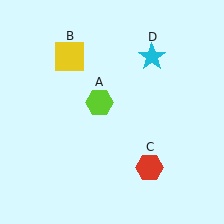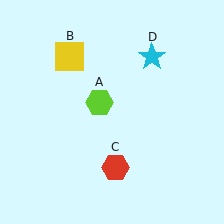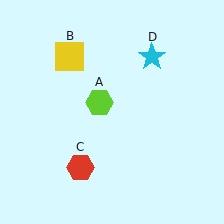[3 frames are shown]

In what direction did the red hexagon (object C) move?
The red hexagon (object C) moved left.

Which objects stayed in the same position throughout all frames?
Lime hexagon (object A) and yellow square (object B) and cyan star (object D) remained stationary.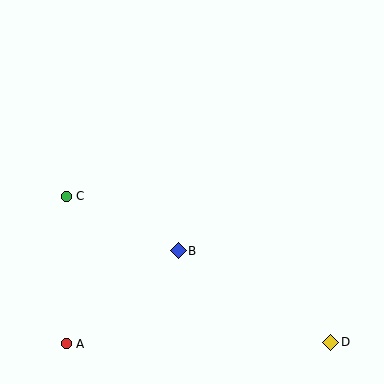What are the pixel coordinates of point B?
Point B is at (178, 251).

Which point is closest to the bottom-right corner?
Point D is closest to the bottom-right corner.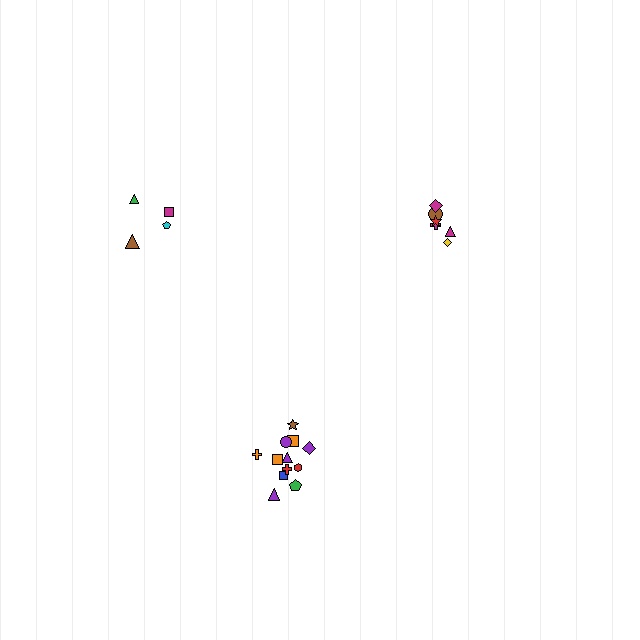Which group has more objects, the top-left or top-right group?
The top-right group.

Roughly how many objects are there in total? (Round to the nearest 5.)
Roughly 20 objects in total.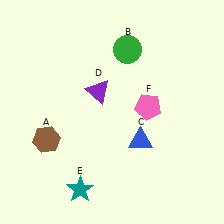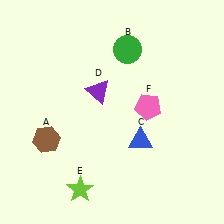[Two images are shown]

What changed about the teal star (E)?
In Image 1, E is teal. In Image 2, it changed to lime.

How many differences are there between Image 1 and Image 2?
There is 1 difference between the two images.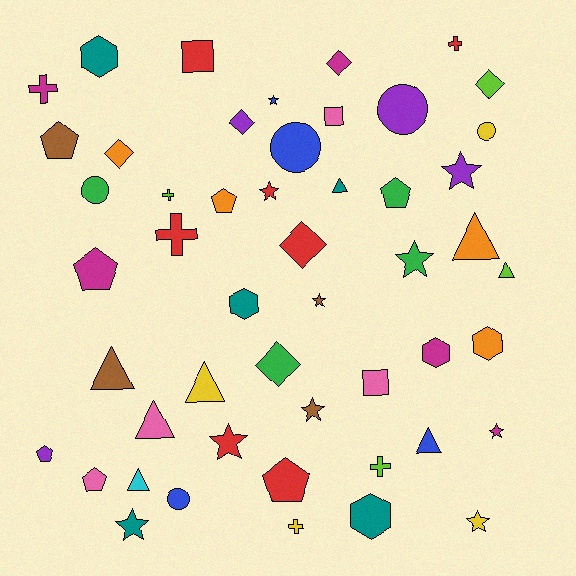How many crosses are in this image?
There are 6 crosses.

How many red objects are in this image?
There are 7 red objects.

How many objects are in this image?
There are 50 objects.